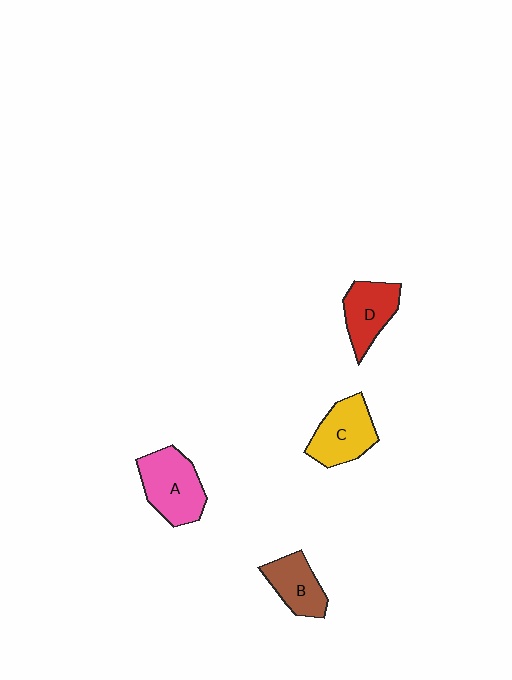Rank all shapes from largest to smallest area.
From largest to smallest: A (pink), C (yellow), D (red), B (brown).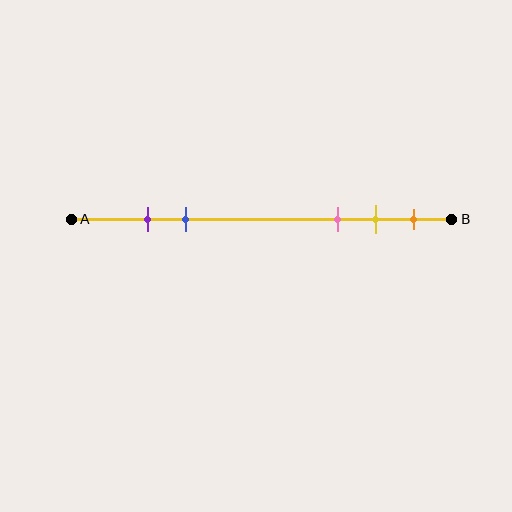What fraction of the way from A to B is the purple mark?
The purple mark is approximately 20% (0.2) of the way from A to B.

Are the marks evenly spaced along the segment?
No, the marks are not evenly spaced.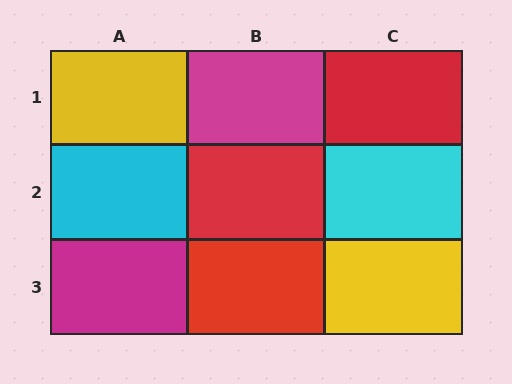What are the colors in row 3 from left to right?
Magenta, red, yellow.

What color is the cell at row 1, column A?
Yellow.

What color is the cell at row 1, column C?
Red.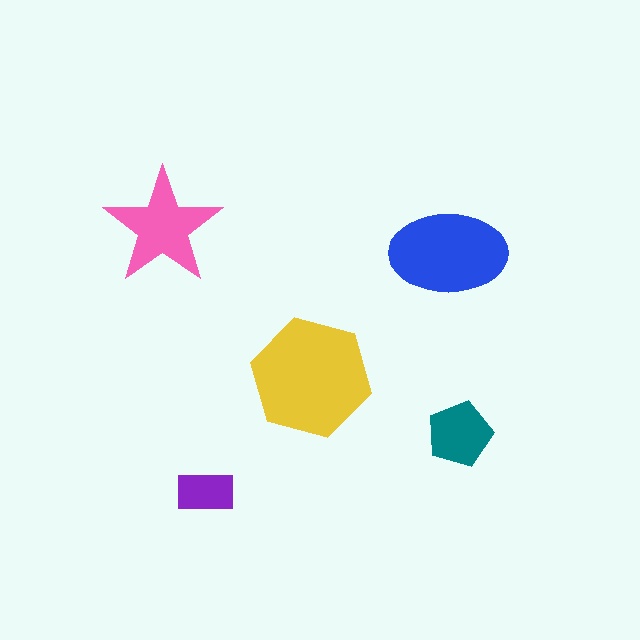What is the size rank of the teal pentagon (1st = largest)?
4th.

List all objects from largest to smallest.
The yellow hexagon, the blue ellipse, the pink star, the teal pentagon, the purple rectangle.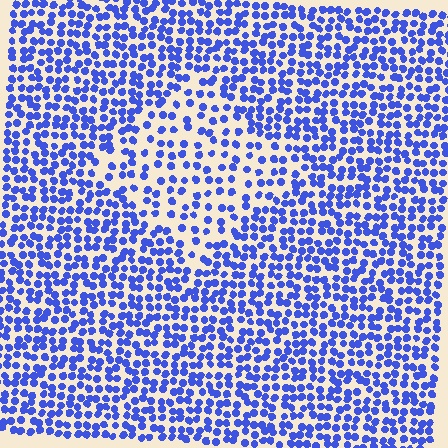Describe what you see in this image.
The image contains small blue elements arranged at two different densities. A diamond-shaped region is visible where the elements are less densely packed than the surrounding area.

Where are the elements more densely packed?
The elements are more densely packed outside the diamond boundary.